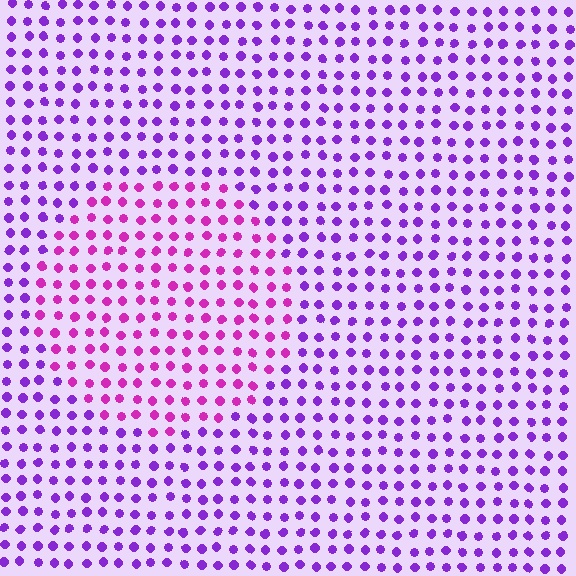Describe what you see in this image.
The image is filled with small purple elements in a uniform arrangement. A circle-shaped region is visible where the elements are tinted to a slightly different hue, forming a subtle color boundary.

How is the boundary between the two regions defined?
The boundary is defined purely by a slight shift in hue (about 36 degrees). Spacing, size, and orientation are identical on both sides.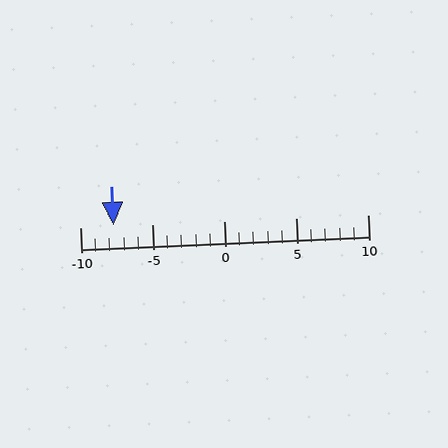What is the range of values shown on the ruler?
The ruler shows values from -10 to 10.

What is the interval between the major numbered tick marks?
The major tick marks are spaced 5 units apart.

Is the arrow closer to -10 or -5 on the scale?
The arrow is closer to -10.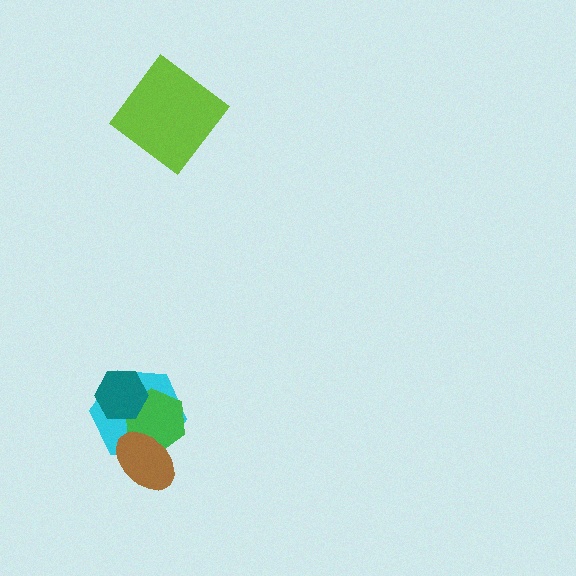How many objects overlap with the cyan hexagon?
3 objects overlap with the cyan hexagon.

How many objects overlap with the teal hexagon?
2 objects overlap with the teal hexagon.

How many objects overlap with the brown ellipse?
2 objects overlap with the brown ellipse.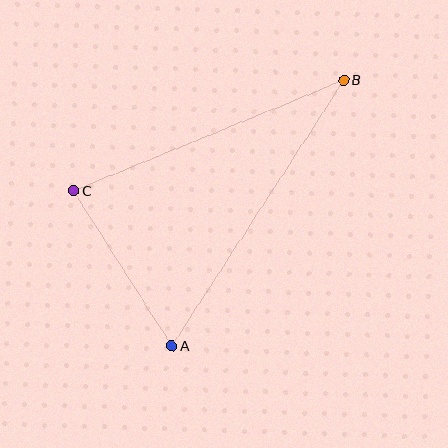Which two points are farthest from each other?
Points A and B are farthest from each other.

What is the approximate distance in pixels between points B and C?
The distance between B and C is approximately 292 pixels.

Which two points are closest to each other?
Points A and C are closest to each other.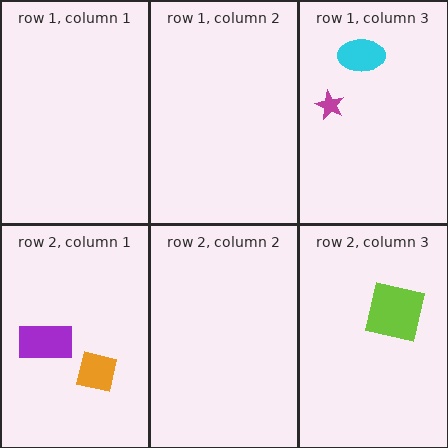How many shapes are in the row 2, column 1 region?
2.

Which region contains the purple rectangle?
The row 2, column 1 region.